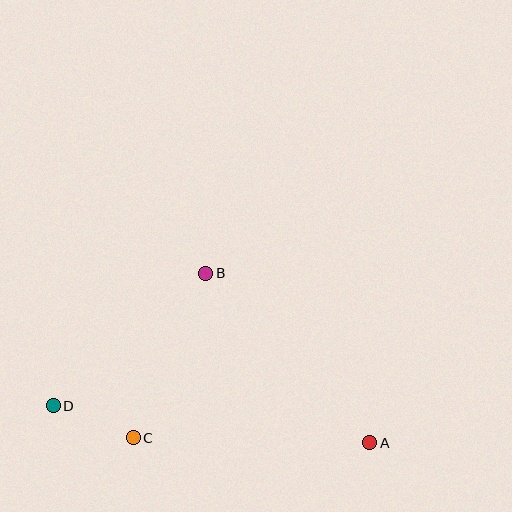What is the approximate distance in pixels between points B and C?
The distance between B and C is approximately 180 pixels.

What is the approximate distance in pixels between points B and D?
The distance between B and D is approximately 202 pixels.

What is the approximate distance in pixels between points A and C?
The distance between A and C is approximately 236 pixels.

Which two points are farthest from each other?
Points A and D are farthest from each other.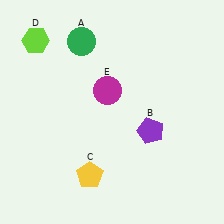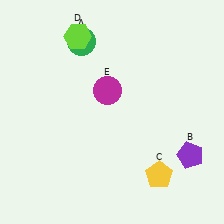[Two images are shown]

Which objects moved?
The objects that moved are: the purple pentagon (B), the yellow pentagon (C), the lime hexagon (D).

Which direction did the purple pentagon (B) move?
The purple pentagon (B) moved right.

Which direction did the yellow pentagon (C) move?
The yellow pentagon (C) moved right.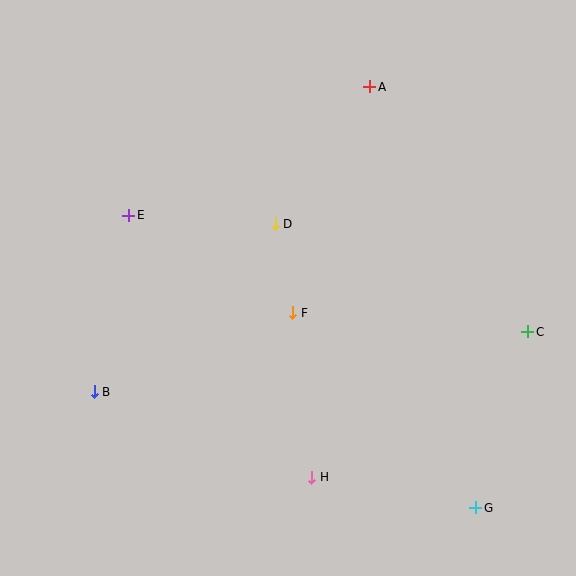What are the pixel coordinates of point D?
Point D is at (275, 224).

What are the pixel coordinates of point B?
Point B is at (94, 392).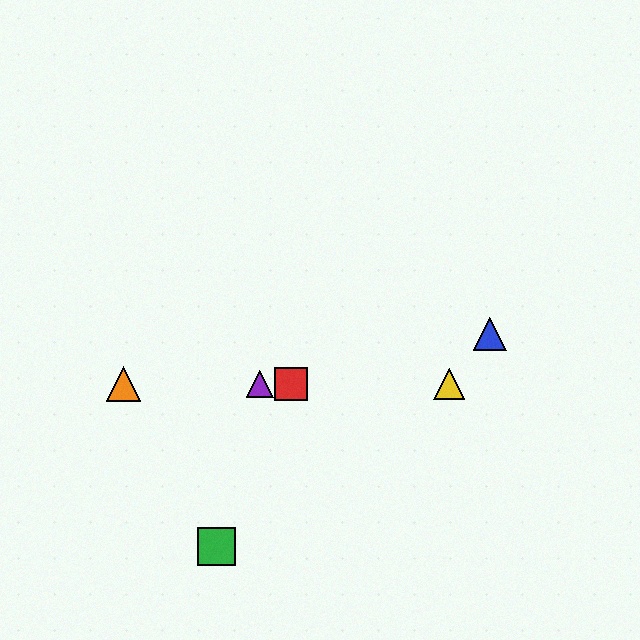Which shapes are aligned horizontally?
The red square, the yellow triangle, the purple triangle, the orange triangle are aligned horizontally.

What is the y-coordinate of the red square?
The red square is at y≈384.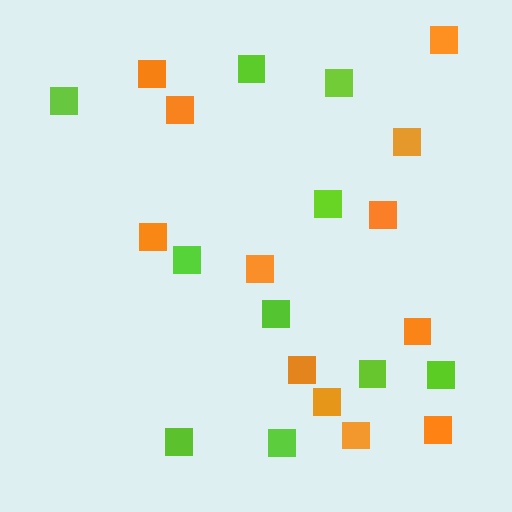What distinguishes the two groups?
There are 2 groups: one group of orange squares (12) and one group of lime squares (10).